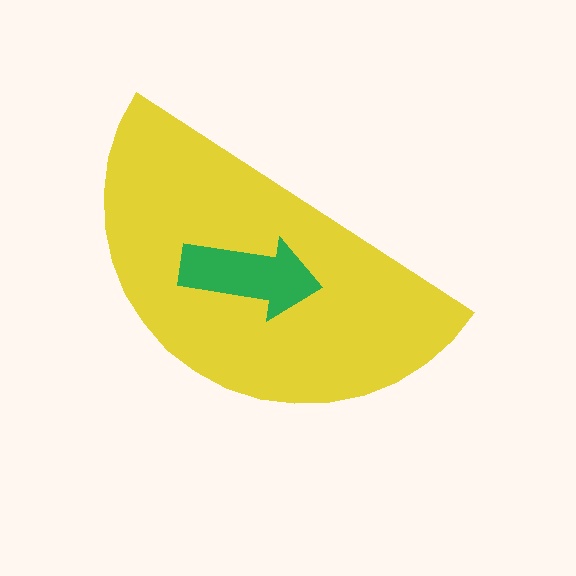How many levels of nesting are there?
2.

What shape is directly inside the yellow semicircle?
The green arrow.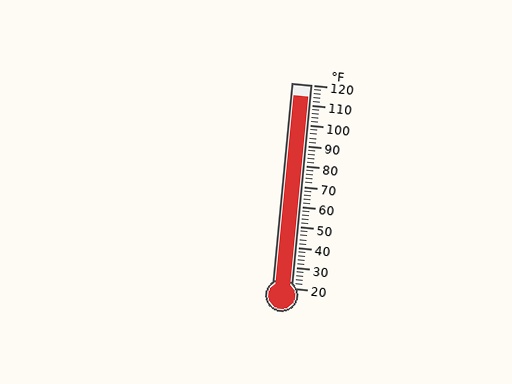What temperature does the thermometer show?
The thermometer shows approximately 114°F.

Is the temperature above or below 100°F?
The temperature is above 100°F.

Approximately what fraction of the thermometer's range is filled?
The thermometer is filled to approximately 95% of its range.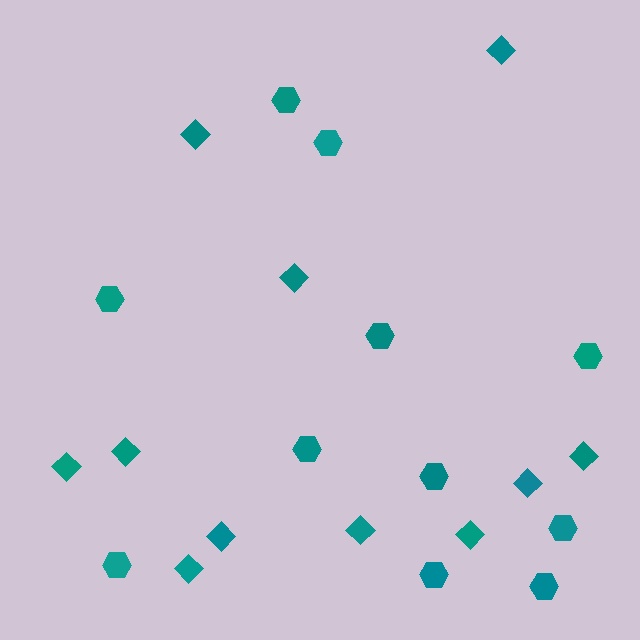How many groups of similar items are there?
There are 2 groups: one group of diamonds (11) and one group of hexagons (11).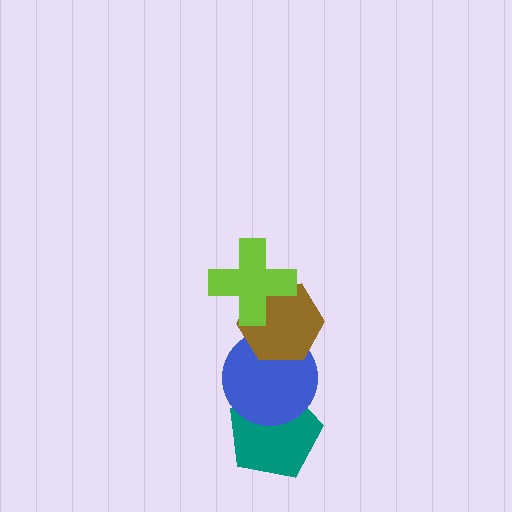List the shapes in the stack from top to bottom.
From top to bottom: the lime cross, the brown hexagon, the blue circle, the teal pentagon.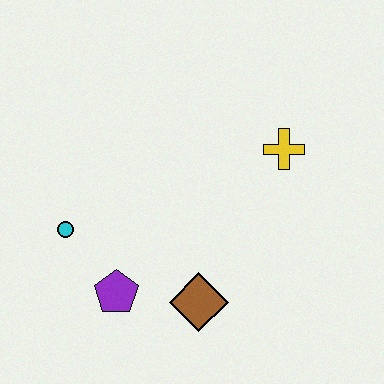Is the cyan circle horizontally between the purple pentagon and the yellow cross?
No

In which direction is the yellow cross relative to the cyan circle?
The yellow cross is to the right of the cyan circle.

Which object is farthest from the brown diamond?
The yellow cross is farthest from the brown diamond.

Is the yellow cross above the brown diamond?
Yes